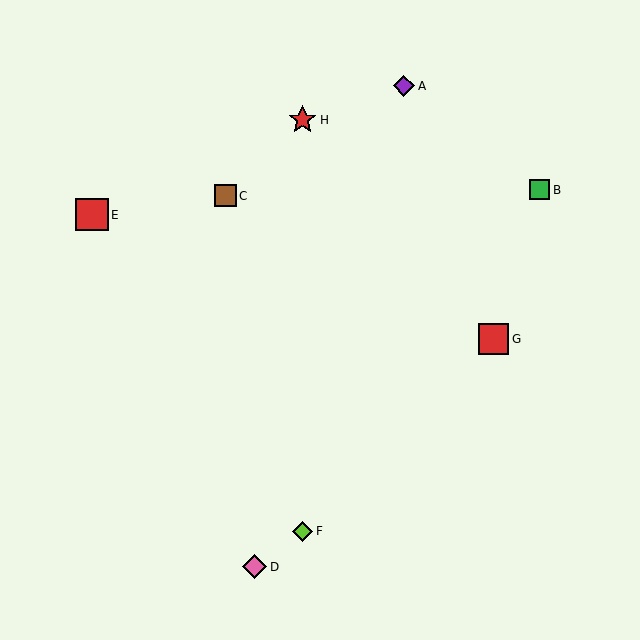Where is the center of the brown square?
The center of the brown square is at (225, 196).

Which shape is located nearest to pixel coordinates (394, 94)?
The purple diamond (labeled A) at (404, 86) is nearest to that location.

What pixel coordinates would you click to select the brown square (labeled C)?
Click at (225, 196) to select the brown square C.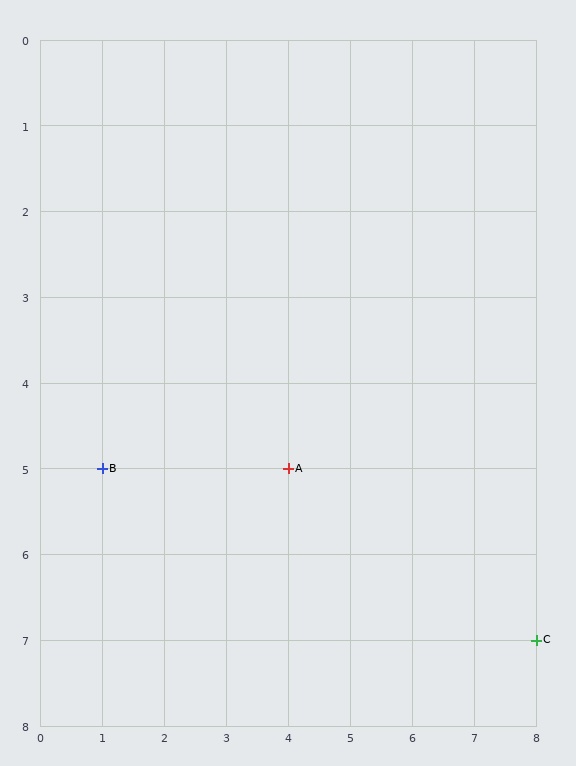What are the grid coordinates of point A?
Point A is at grid coordinates (4, 5).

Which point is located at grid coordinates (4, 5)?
Point A is at (4, 5).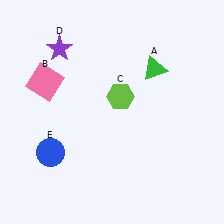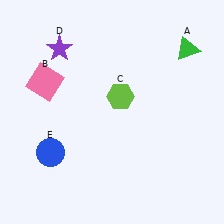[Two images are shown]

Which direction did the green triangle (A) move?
The green triangle (A) moved right.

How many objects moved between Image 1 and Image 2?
1 object moved between the two images.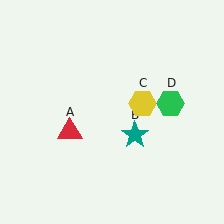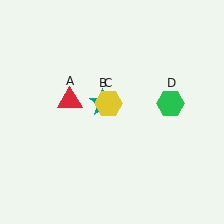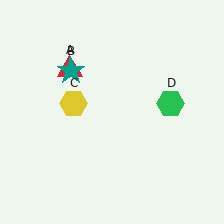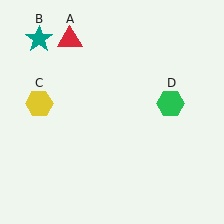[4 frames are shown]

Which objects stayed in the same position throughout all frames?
Green hexagon (object D) remained stationary.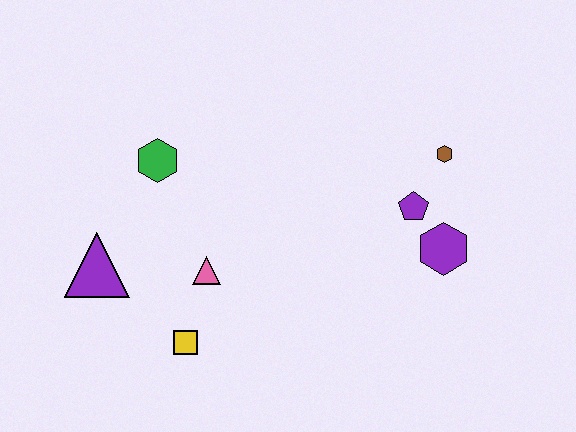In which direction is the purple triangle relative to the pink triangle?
The purple triangle is to the left of the pink triangle.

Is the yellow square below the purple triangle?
Yes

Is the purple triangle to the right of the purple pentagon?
No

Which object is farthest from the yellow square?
The brown hexagon is farthest from the yellow square.